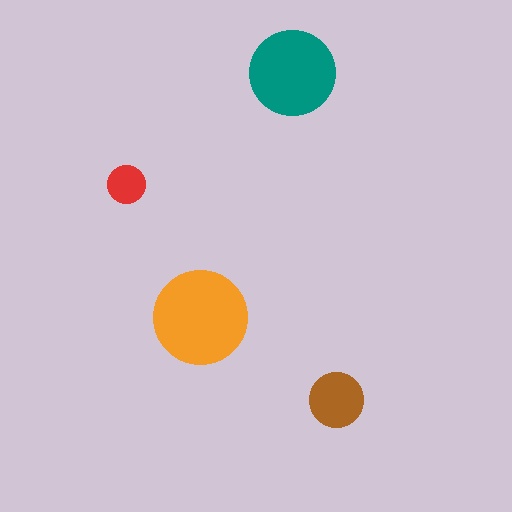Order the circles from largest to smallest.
the orange one, the teal one, the brown one, the red one.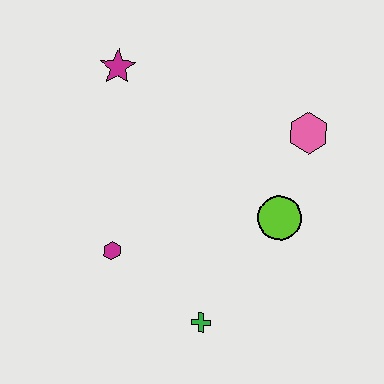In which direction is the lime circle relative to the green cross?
The lime circle is above the green cross.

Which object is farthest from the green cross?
The magenta star is farthest from the green cross.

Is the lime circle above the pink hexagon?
No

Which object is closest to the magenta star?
The magenta hexagon is closest to the magenta star.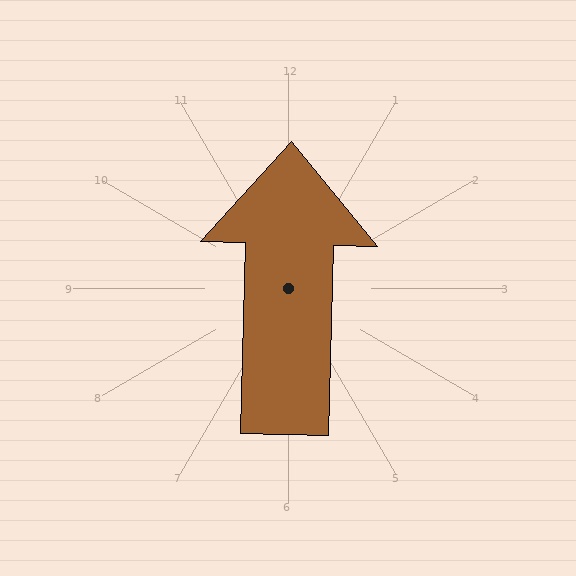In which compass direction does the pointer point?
North.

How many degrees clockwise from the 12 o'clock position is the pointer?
Approximately 1 degrees.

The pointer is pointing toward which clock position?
Roughly 12 o'clock.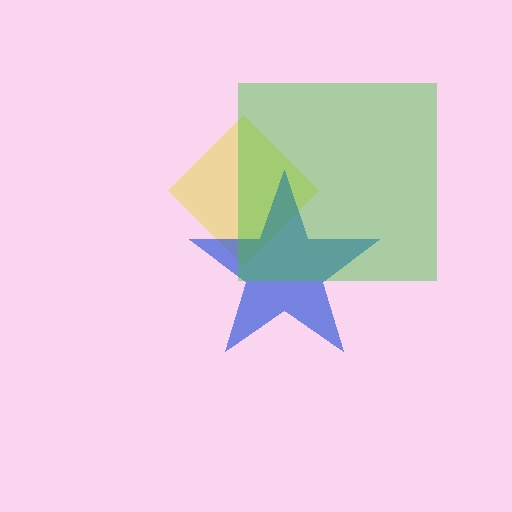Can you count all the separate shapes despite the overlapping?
Yes, there are 3 separate shapes.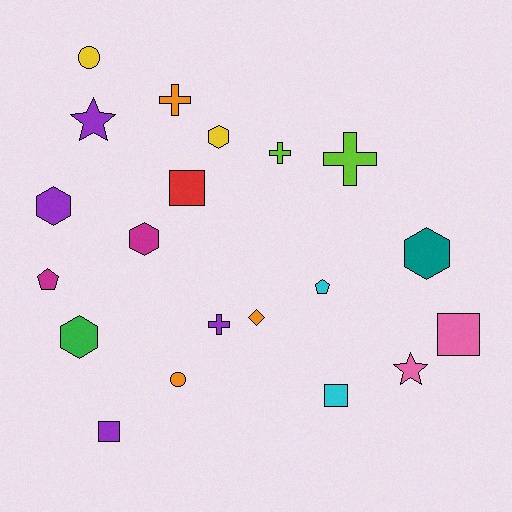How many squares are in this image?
There are 4 squares.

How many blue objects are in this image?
There are no blue objects.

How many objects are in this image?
There are 20 objects.